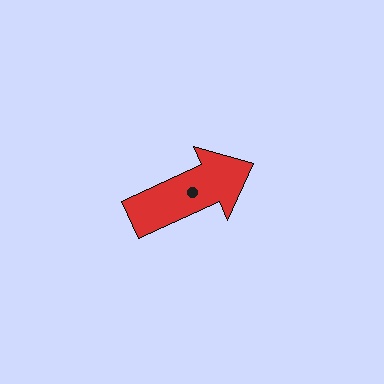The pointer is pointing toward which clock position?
Roughly 2 o'clock.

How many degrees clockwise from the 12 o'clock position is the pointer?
Approximately 65 degrees.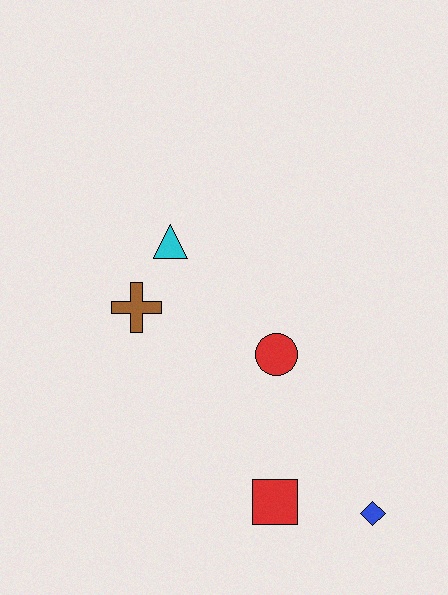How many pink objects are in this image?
There are no pink objects.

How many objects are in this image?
There are 5 objects.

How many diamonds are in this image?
There is 1 diamond.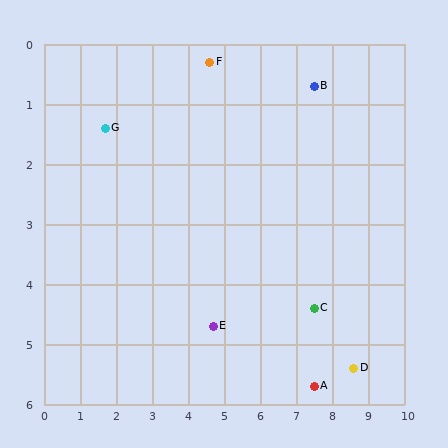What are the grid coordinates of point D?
Point D is at approximately (8.6, 5.4).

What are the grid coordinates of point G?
Point G is at approximately (1.7, 1.4).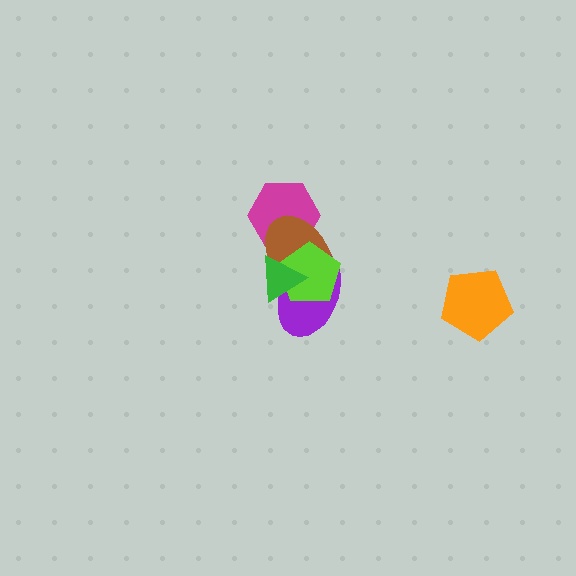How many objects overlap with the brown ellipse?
4 objects overlap with the brown ellipse.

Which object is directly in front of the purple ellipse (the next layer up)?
The lime pentagon is directly in front of the purple ellipse.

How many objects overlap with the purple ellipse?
3 objects overlap with the purple ellipse.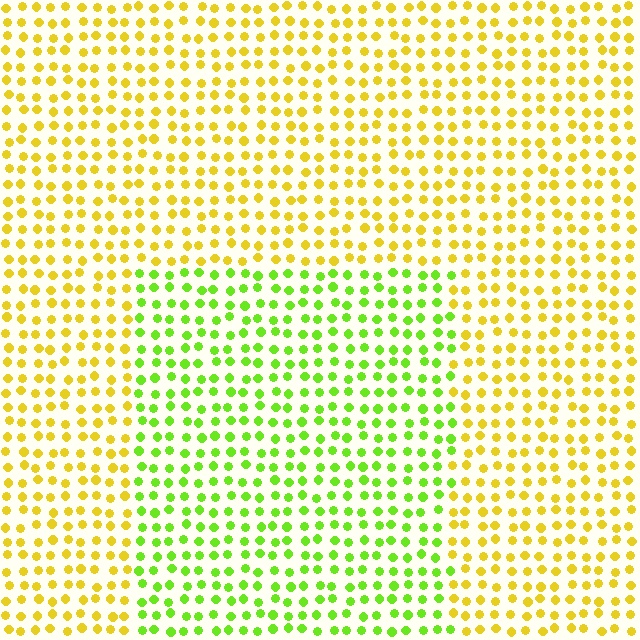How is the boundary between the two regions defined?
The boundary is defined purely by a slight shift in hue (about 46 degrees). Spacing, size, and orientation are identical on both sides.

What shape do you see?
I see a rectangle.